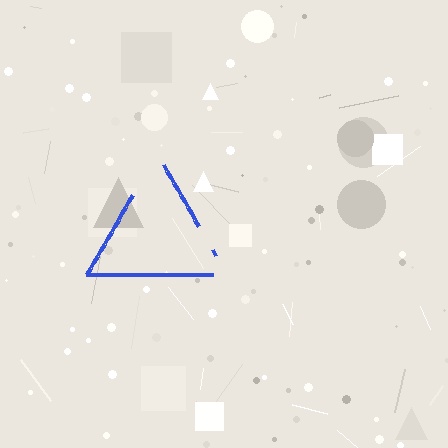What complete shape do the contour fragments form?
The contour fragments form a triangle.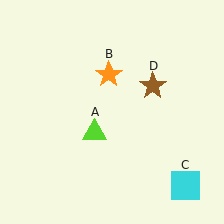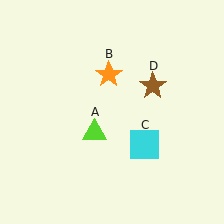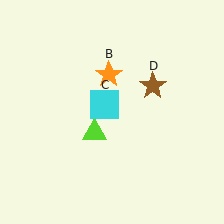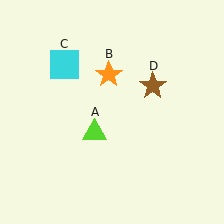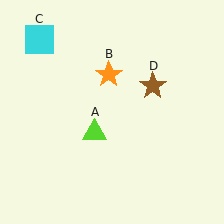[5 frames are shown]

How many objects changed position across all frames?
1 object changed position: cyan square (object C).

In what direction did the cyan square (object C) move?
The cyan square (object C) moved up and to the left.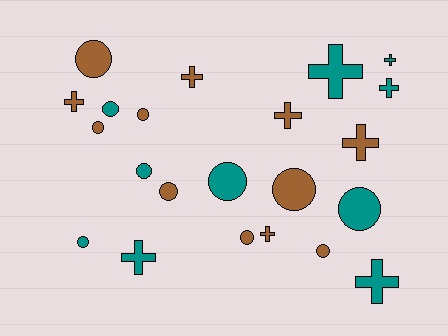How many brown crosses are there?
There are 5 brown crosses.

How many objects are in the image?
There are 22 objects.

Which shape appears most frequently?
Circle, with 12 objects.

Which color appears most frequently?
Brown, with 12 objects.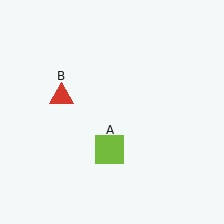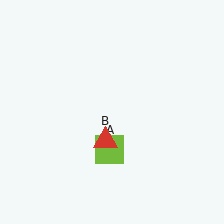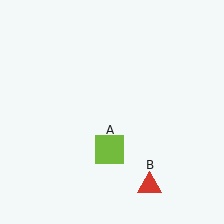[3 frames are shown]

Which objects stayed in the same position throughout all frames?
Lime square (object A) remained stationary.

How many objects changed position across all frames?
1 object changed position: red triangle (object B).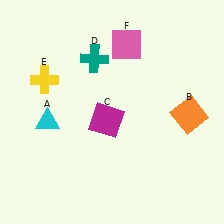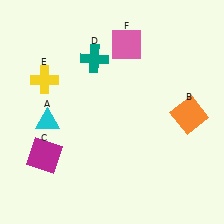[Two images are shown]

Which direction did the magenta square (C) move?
The magenta square (C) moved left.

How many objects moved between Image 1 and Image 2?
1 object moved between the two images.